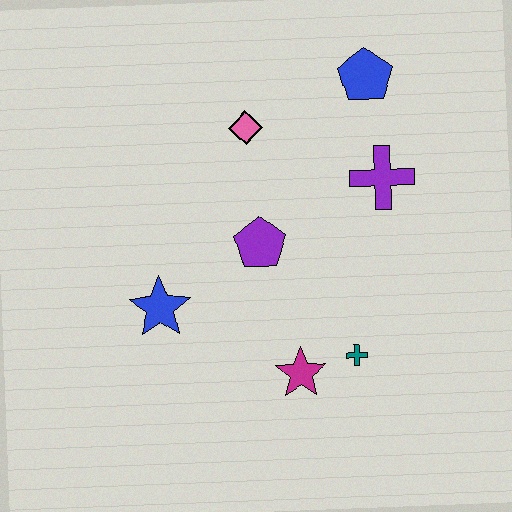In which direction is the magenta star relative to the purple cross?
The magenta star is below the purple cross.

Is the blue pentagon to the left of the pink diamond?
No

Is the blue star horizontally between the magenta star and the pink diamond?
No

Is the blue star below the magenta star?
No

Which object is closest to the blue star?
The purple pentagon is closest to the blue star.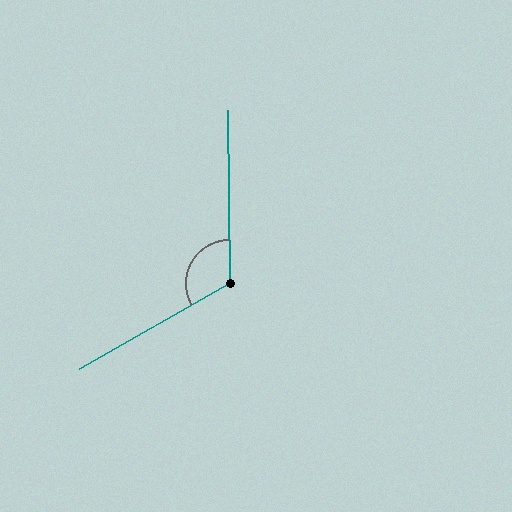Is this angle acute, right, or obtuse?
It is obtuse.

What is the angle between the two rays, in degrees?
Approximately 119 degrees.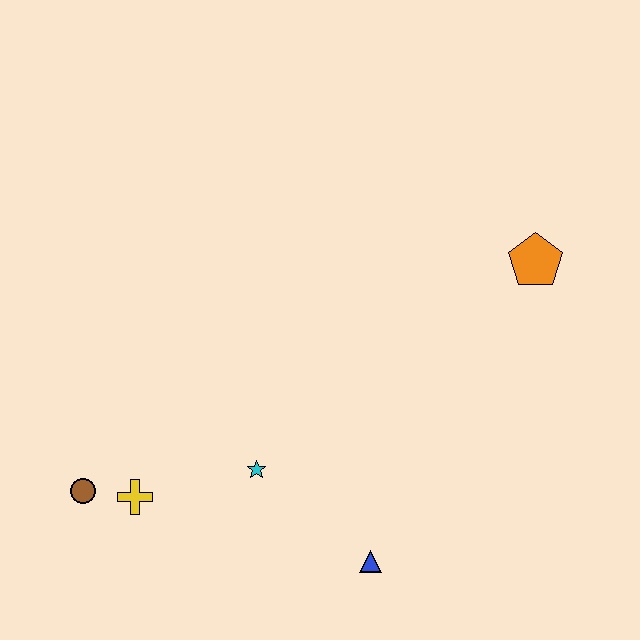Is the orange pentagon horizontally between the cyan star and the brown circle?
No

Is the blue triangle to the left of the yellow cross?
No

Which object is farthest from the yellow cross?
The orange pentagon is farthest from the yellow cross.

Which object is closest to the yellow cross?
The brown circle is closest to the yellow cross.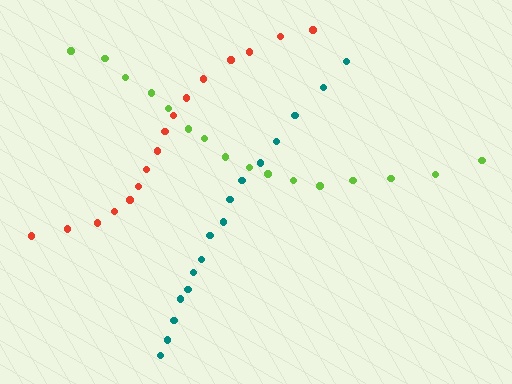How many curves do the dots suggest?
There are 3 distinct paths.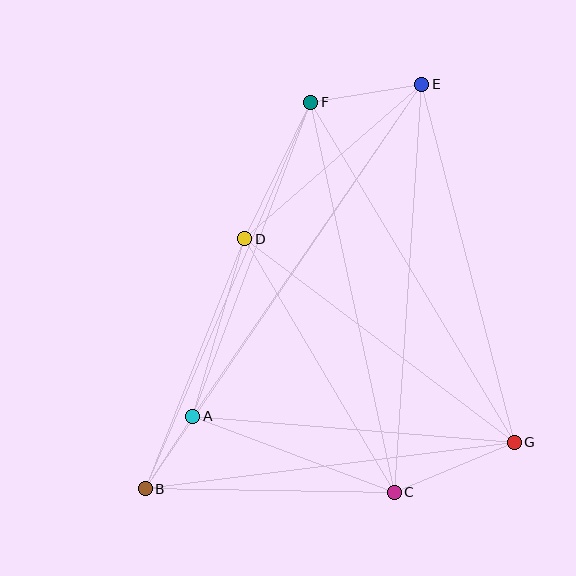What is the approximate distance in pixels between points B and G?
The distance between B and G is approximately 372 pixels.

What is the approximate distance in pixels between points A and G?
The distance between A and G is approximately 323 pixels.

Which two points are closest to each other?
Points A and B are closest to each other.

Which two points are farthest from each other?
Points B and E are farthest from each other.